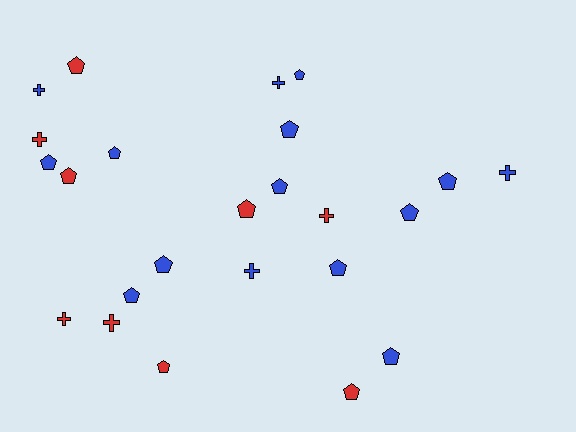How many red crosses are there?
There are 4 red crosses.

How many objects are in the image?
There are 24 objects.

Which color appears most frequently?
Blue, with 15 objects.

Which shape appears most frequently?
Pentagon, with 16 objects.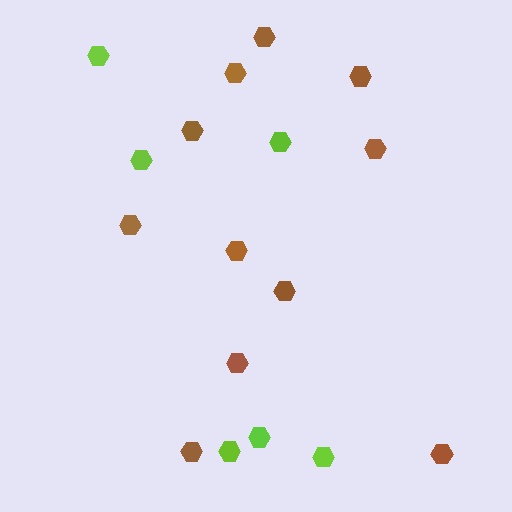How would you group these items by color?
There are 2 groups: one group of brown hexagons (11) and one group of lime hexagons (6).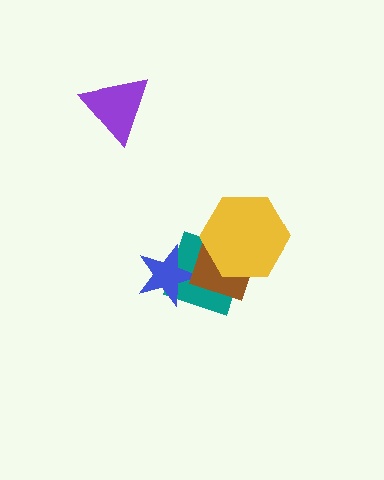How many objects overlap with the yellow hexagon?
2 objects overlap with the yellow hexagon.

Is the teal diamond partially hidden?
Yes, it is partially covered by another shape.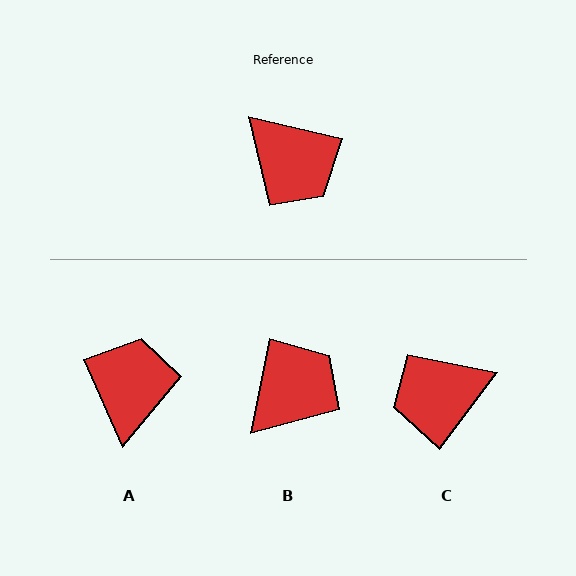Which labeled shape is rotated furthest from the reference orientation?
A, about 127 degrees away.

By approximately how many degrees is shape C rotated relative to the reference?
Approximately 114 degrees clockwise.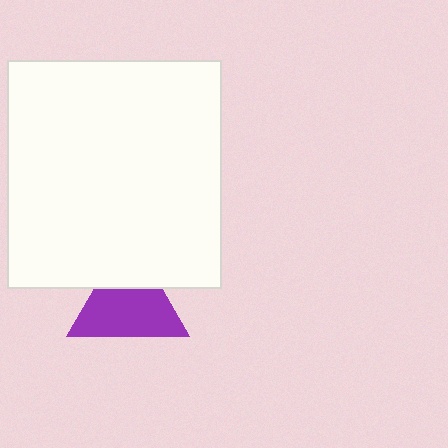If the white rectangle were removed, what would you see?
You would see the complete purple triangle.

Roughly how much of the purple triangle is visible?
Most of it is visible (roughly 69%).